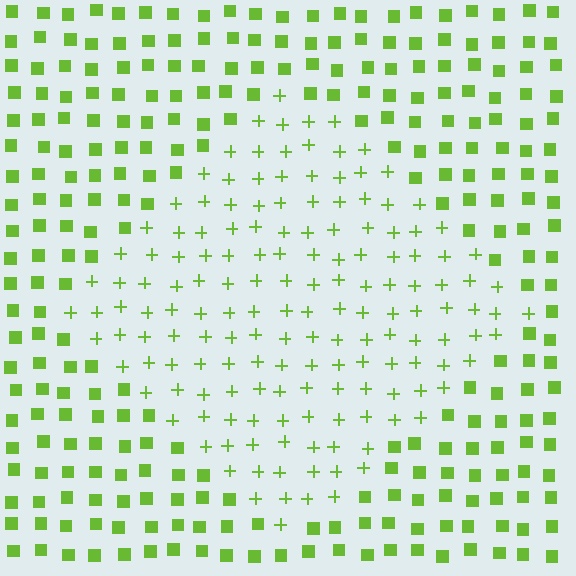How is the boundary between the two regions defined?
The boundary is defined by a change in element shape: plus signs inside vs. squares outside. All elements share the same color and spacing.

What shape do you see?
I see a diamond.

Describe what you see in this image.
The image is filled with small lime elements arranged in a uniform grid. A diamond-shaped region contains plus signs, while the surrounding area contains squares. The boundary is defined purely by the change in element shape.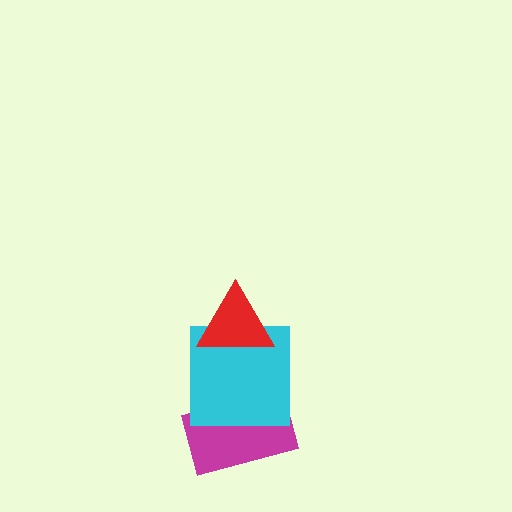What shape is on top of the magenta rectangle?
The cyan square is on top of the magenta rectangle.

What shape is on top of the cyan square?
The red triangle is on top of the cyan square.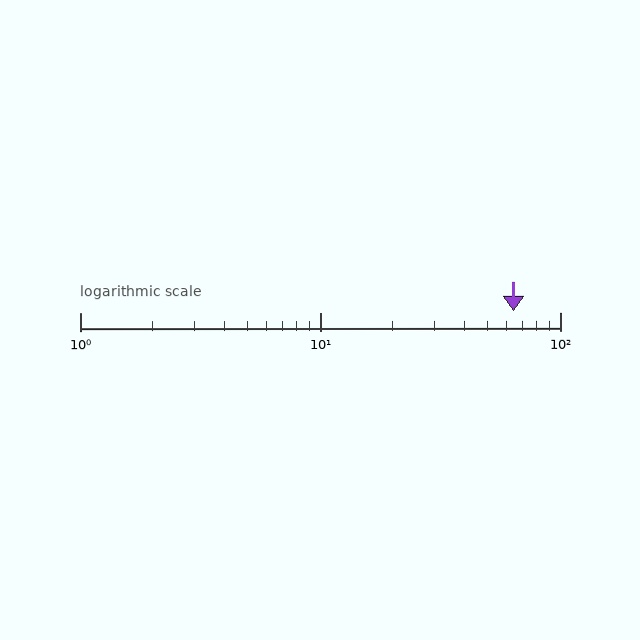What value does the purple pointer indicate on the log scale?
The pointer indicates approximately 64.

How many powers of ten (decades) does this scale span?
The scale spans 2 decades, from 1 to 100.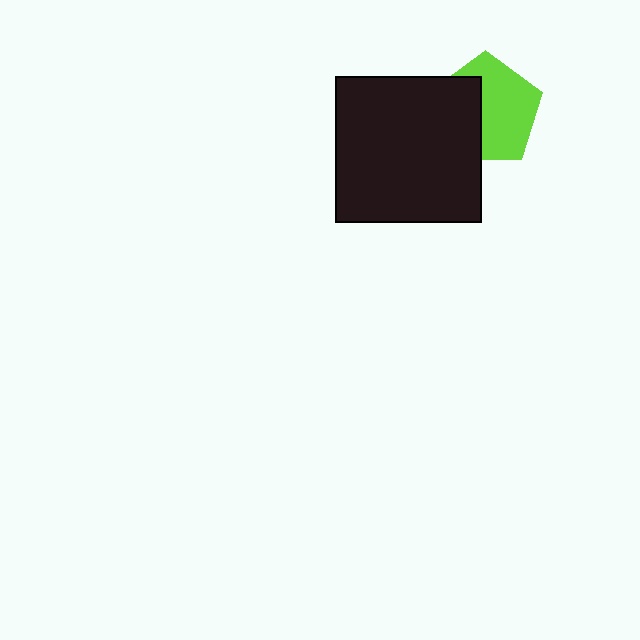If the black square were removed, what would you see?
You would see the complete lime pentagon.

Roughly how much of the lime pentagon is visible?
About half of it is visible (roughly 59%).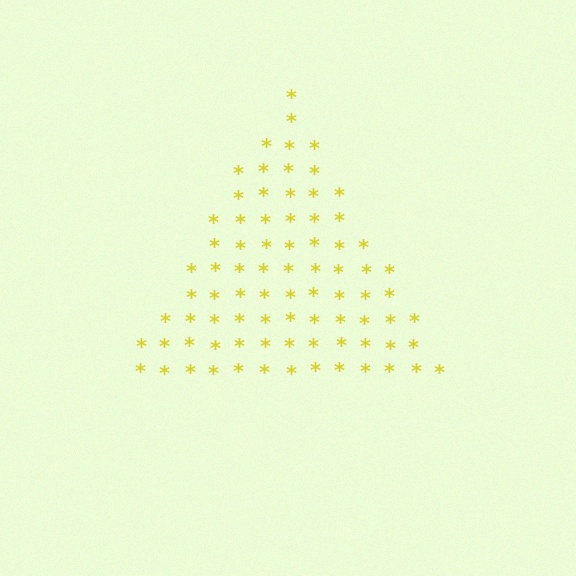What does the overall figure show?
The overall figure shows a triangle.